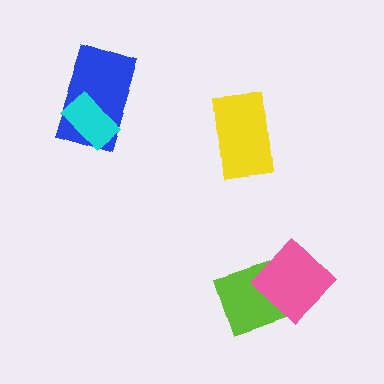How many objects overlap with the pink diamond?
1 object overlaps with the pink diamond.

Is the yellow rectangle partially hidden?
No, no other shape covers it.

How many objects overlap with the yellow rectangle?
0 objects overlap with the yellow rectangle.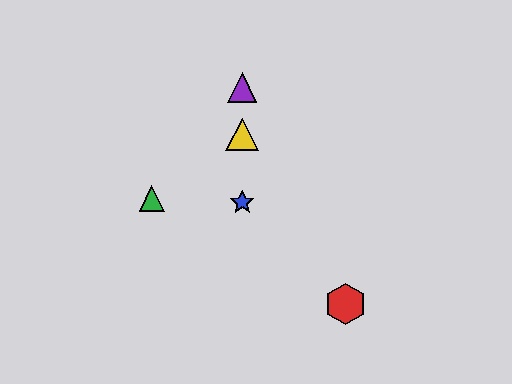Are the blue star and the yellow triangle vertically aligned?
Yes, both are at x≈242.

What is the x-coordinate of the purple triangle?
The purple triangle is at x≈242.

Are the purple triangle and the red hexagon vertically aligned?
No, the purple triangle is at x≈242 and the red hexagon is at x≈345.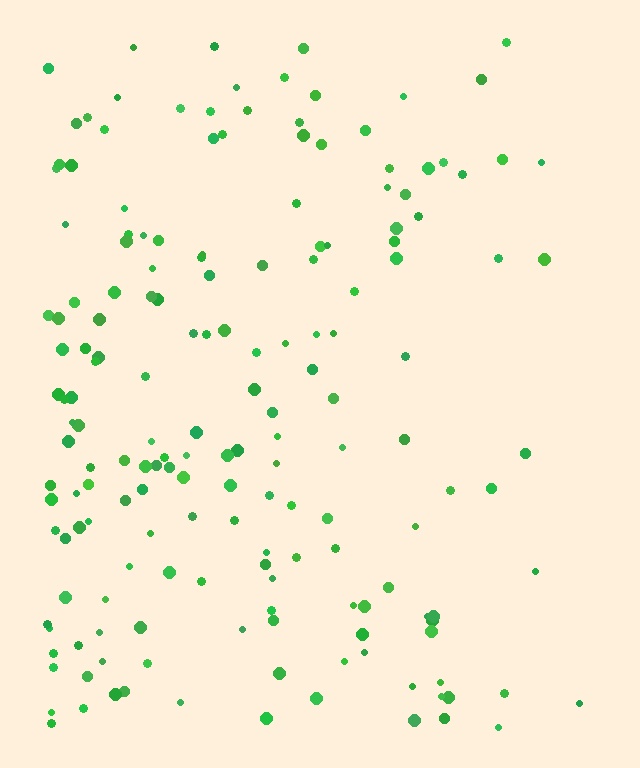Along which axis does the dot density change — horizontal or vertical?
Horizontal.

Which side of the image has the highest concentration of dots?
The left.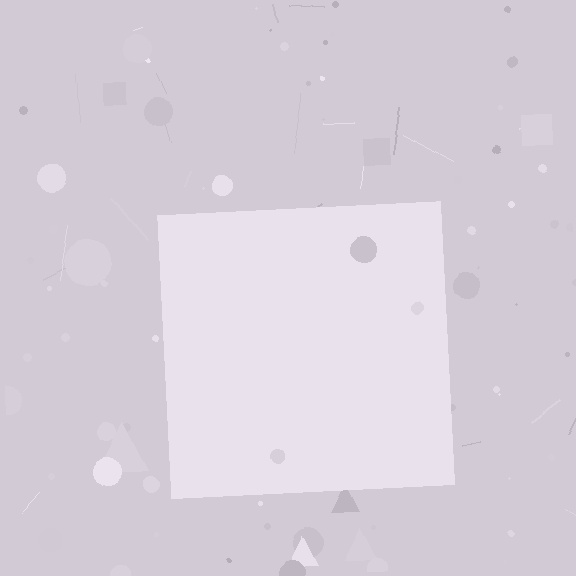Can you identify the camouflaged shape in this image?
The camouflaged shape is a square.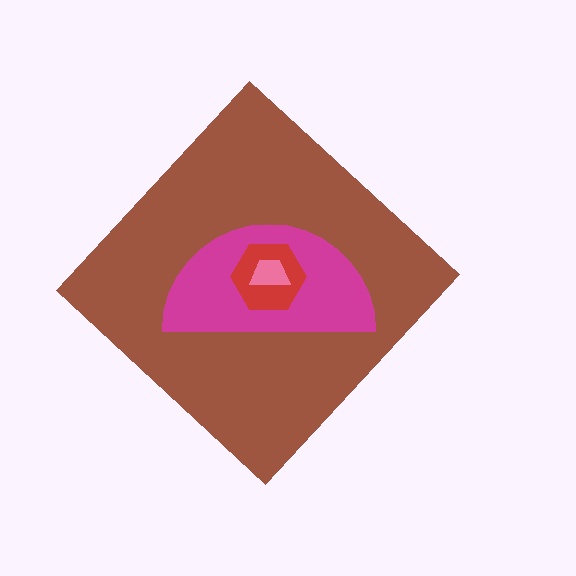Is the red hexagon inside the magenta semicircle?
Yes.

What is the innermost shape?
The pink trapezoid.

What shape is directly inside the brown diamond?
The magenta semicircle.